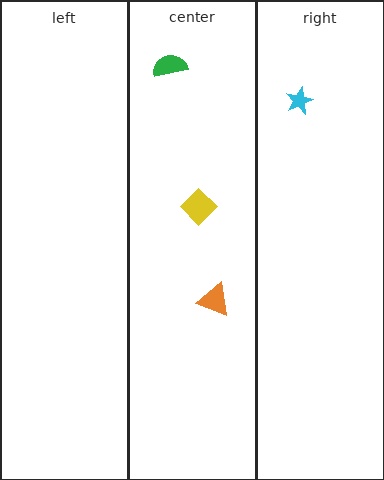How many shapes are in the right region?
1.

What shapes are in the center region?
The orange triangle, the green semicircle, the yellow diamond.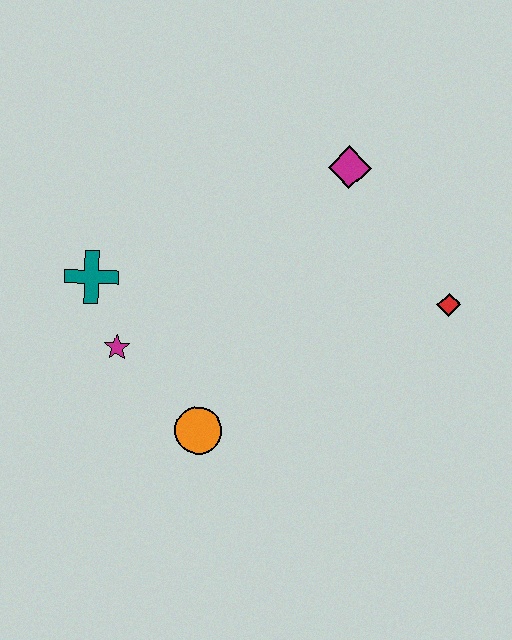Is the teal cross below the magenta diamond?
Yes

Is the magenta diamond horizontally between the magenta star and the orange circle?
No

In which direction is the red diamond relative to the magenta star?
The red diamond is to the right of the magenta star.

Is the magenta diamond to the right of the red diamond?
No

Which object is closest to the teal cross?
The magenta star is closest to the teal cross.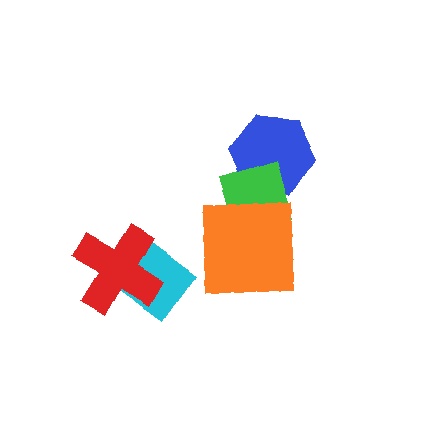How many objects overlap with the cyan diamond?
1 object overlaps with the cyan diamond.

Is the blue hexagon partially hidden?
Yes, it is partially covered by another shape.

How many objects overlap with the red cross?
1 object overlaps with the red cross.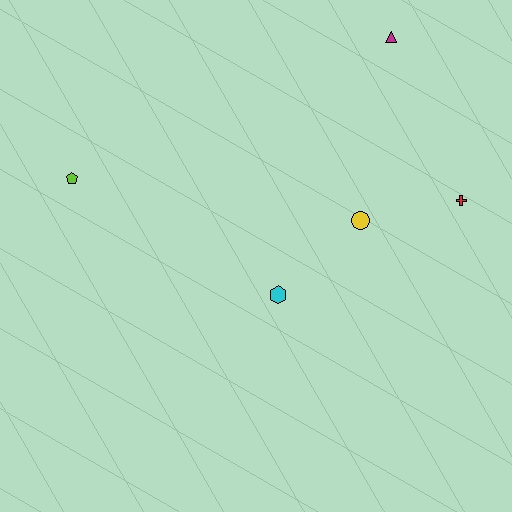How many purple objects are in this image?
There are no purple objects.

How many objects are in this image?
There are 5 objects.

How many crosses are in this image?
There is 1 cross.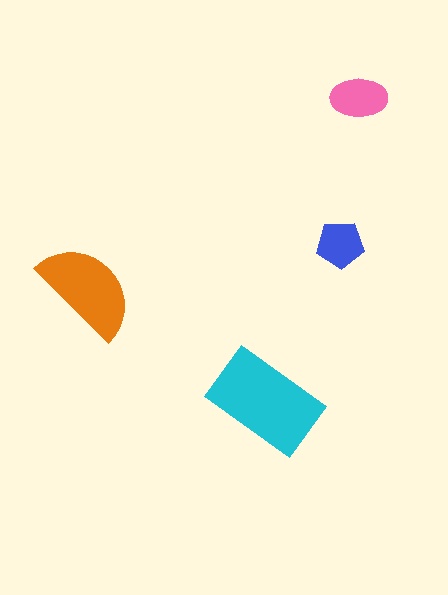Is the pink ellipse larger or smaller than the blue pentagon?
Larger.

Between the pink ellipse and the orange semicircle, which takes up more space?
The orange semicircle.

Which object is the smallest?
The blue pentagon.